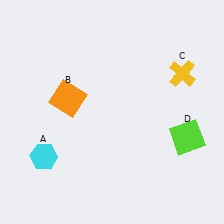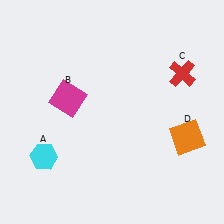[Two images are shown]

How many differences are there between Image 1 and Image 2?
There are 3 differences between the two images.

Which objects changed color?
B changed from orange to magenta. C changed from yellow to red. D changed from lime to orange.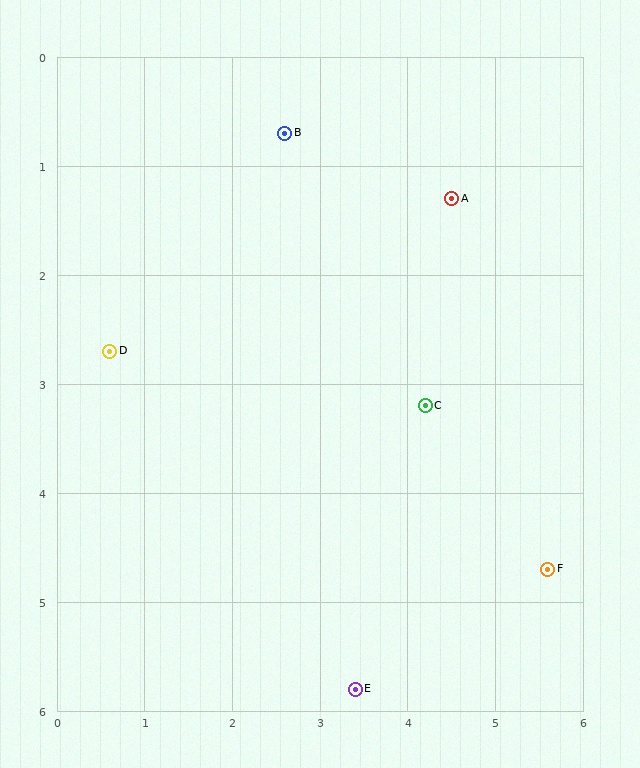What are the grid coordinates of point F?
Point F is at approximately (5.6, 4.7).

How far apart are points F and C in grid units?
Points F and C are about 2.1 grid units apart.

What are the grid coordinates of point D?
Point D is at approximately (0.6, 2.7).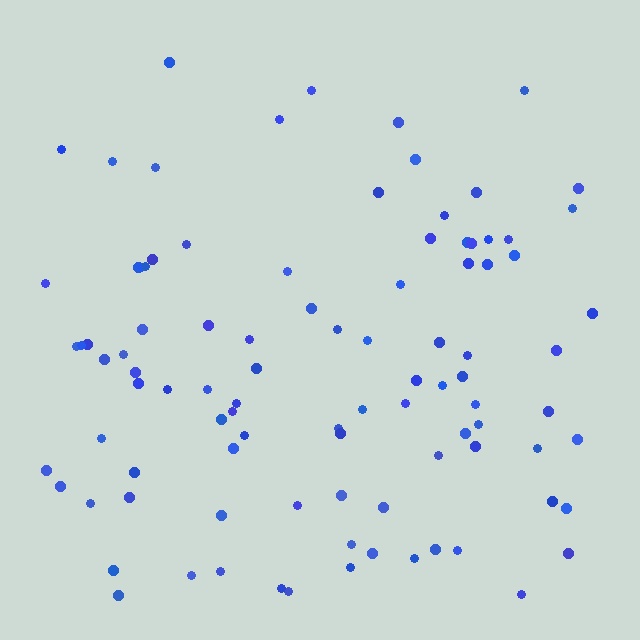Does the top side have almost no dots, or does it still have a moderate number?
Still a moderate number, just noticeably fewer than the bottom.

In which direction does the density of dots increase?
From top to bottom, with the bottom side densest.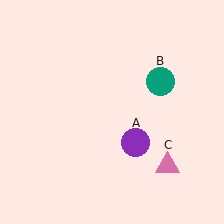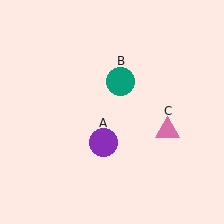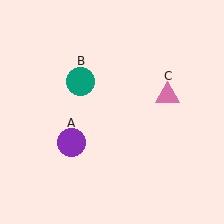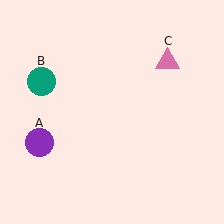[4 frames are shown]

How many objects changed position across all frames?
3 objects changed position: purple circle (object A), teal circle (object B), pink triangle (object C).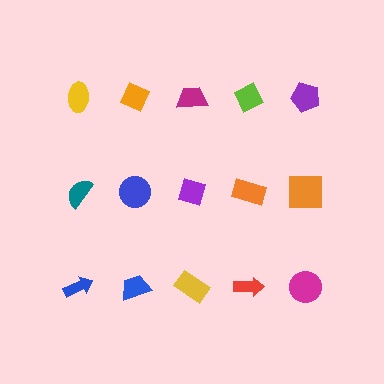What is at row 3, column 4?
A red arrow.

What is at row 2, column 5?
An orange square.